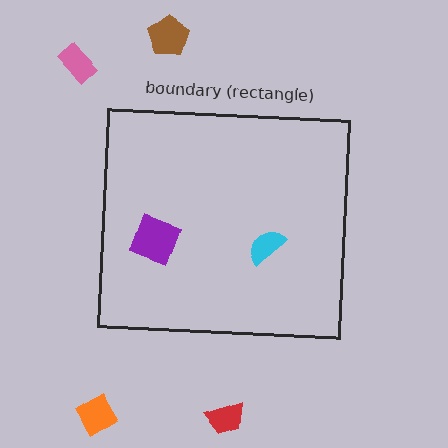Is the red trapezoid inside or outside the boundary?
Outside.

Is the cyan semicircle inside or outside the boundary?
Inside.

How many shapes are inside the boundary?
2 inside, 4 outside.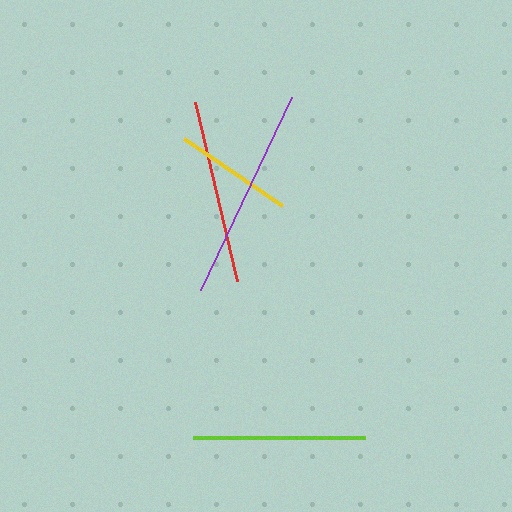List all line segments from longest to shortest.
From longest to shortest: purple, red, lime, yellow.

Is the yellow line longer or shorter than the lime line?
The lime line is longer than the yellow line.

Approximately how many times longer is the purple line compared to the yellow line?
The purple line is approximately 1.8 times the length of the yellow line.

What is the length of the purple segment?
The purple segment is approximately 213 pixels long.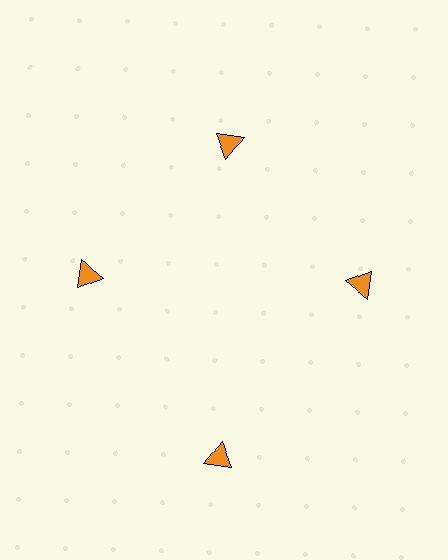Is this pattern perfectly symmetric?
No. The 4 orange triangles are arranged in a ring, but one element near the 6 o'clock position is pushed outward from the center, breaking the 4-fold rotational symmetry.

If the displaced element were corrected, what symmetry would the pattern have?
It would have 4-fold rotational symmetry — the pattern would map onto itself every 90 degrees.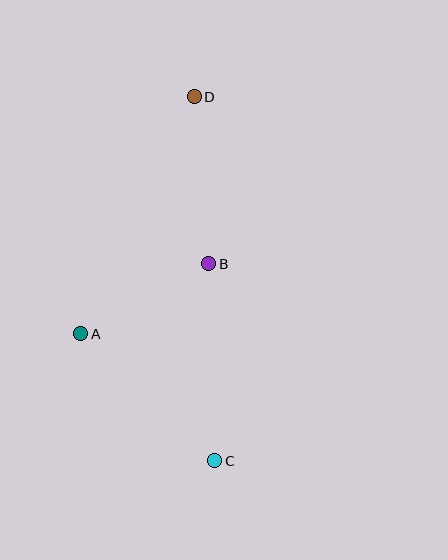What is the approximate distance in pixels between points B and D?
The distance between B and D is approximately 168 pixels.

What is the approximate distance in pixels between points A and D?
The distance between A and D is approximately 263 pixels.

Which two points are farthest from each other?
Points C and D are farthest from each other.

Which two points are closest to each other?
Points A and B are closest to each other.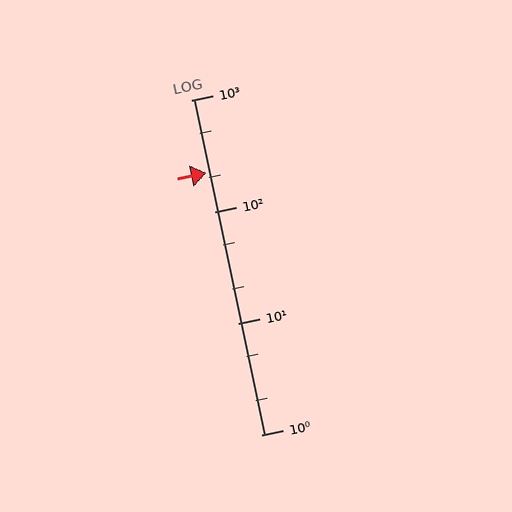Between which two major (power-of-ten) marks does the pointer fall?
The pointer is between 100 and 1000.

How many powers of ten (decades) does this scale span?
The scale spans 3 decades, from 1 to 1000.